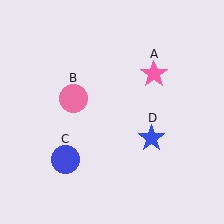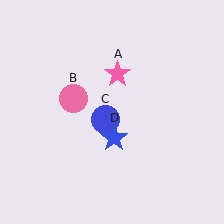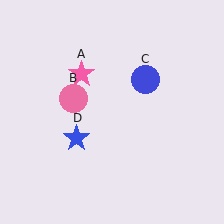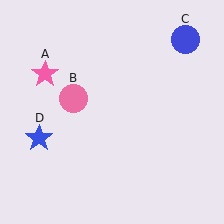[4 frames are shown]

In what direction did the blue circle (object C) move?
The blue circle (object C) moved up and to the right.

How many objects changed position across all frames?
3 objects changed position: pink star (object A), blue circle (object C), blue star (object D).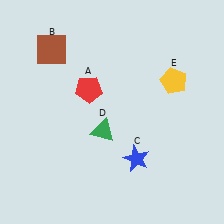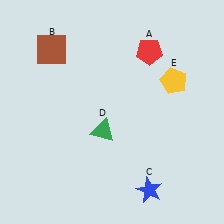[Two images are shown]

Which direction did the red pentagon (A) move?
The red pentagon (A) moved right.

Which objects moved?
The objects that moved are: the red pentagon (A), the blue star (C).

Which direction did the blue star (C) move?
The blue star (C) moved down.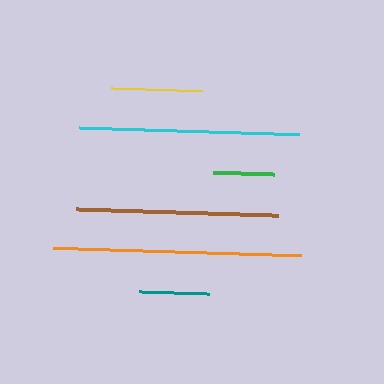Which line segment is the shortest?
The green line is the shortest at approximately 61 pixels.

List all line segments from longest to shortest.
From longest to shortest: orange, cyan, brown, yellow, teal, green.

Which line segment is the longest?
The orange line is the longest at approximately 248 pixels.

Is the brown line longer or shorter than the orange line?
The orange line is longer than the brown line.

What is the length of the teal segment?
The teal segment is approximately 70 pixels long.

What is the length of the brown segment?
The brown segment is approximately 202 pixels long.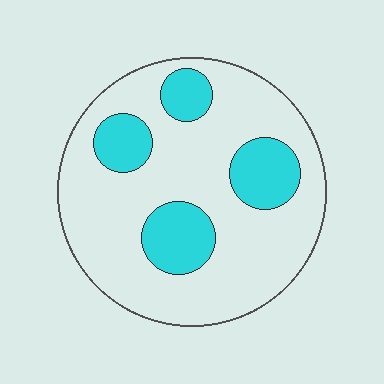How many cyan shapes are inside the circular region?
4.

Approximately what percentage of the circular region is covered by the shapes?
Approximately 25%.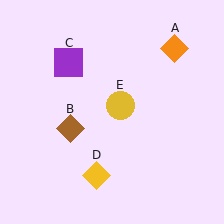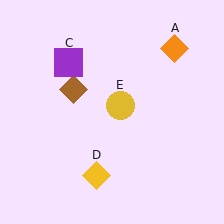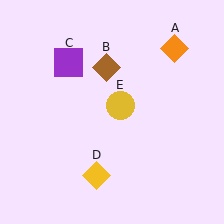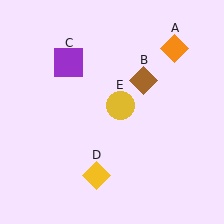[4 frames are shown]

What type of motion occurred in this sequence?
The brown diamond (object B) rotated clockwise around the center of the scene.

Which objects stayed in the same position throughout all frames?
Orange diamond (object A) and purple square (object C) and yellow diamond (object D) and yellow circle (object E) remained stationary.